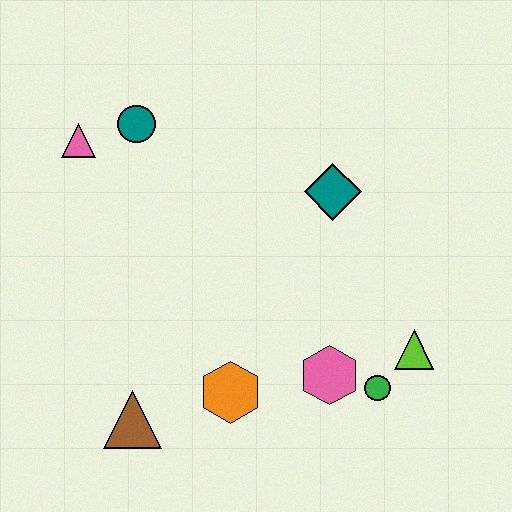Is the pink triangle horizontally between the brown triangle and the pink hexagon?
No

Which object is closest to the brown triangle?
The orange hexagon is closest to the brown triangle.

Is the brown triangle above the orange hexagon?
No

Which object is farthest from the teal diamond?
The brown triangle is farthest from the teal diamond.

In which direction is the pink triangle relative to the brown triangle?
The pink triangle is above the brown triangle.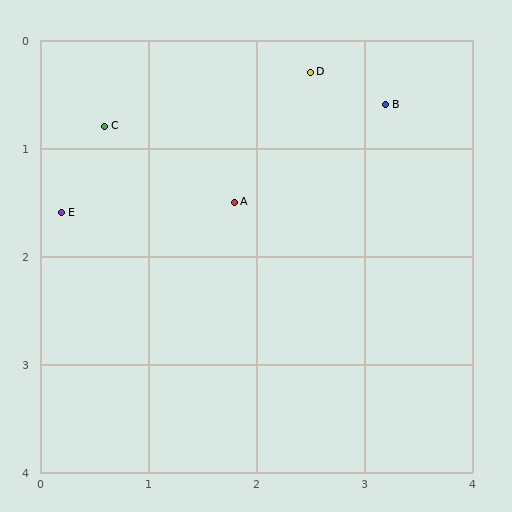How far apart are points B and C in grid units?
Points B and C are about 2.6 grid units apart.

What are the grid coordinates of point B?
Point B is at approximately (3.2, 0.6).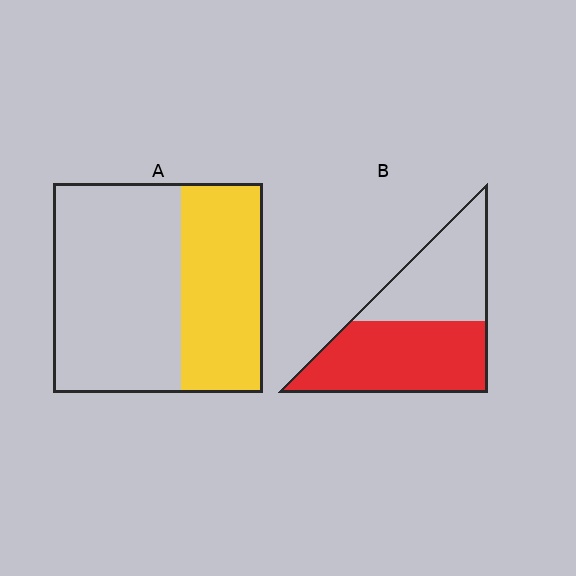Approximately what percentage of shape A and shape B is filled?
A is approximately 40% and B is approximately 55%.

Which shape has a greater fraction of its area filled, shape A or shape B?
Shape B.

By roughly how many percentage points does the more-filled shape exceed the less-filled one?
By roughly 20 percentage points (B over A).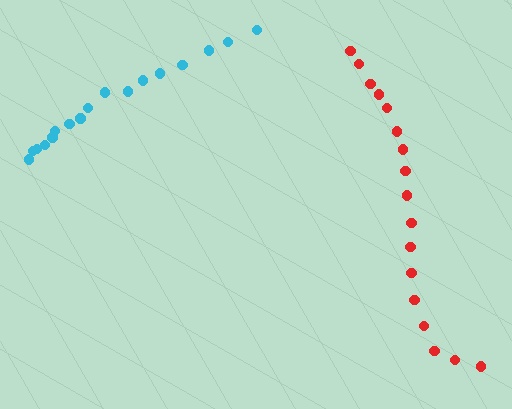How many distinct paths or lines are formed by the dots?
There are 2 distinct paths.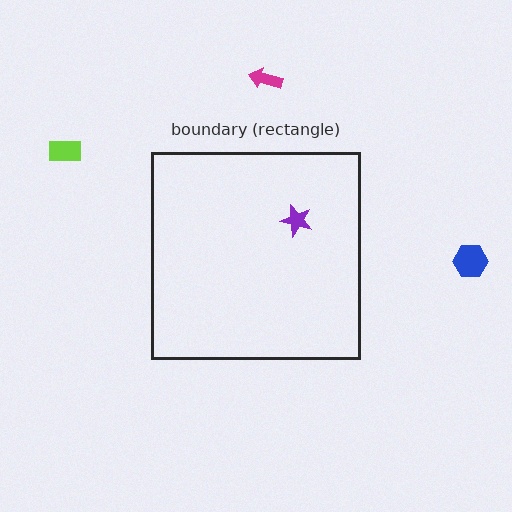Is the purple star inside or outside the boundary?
Inside.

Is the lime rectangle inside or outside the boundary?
Outside.